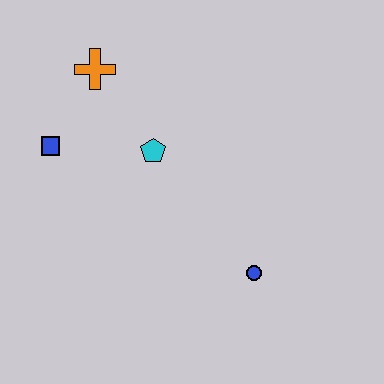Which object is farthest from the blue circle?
The orange cross is farthest from the blue circle.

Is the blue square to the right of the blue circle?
No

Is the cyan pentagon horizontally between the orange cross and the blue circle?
Yes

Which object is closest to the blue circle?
The cyan pentagon is closest to the blue circle.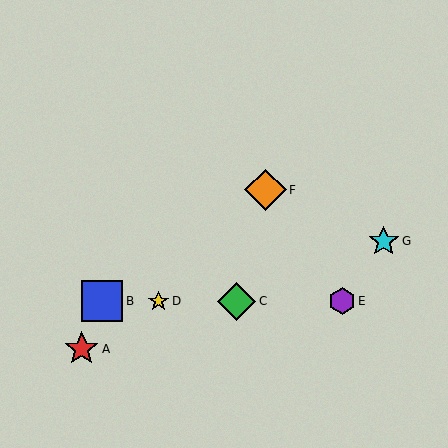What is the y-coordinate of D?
Object D is at y≈301.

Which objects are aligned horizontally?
Objects B, C, D, E are aligned horizontally.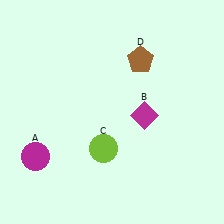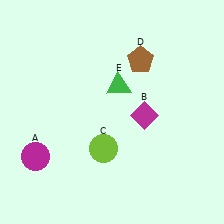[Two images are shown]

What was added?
A green triangle (E) was added in Image 2.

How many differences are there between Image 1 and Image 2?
There is 1 difference between the two images.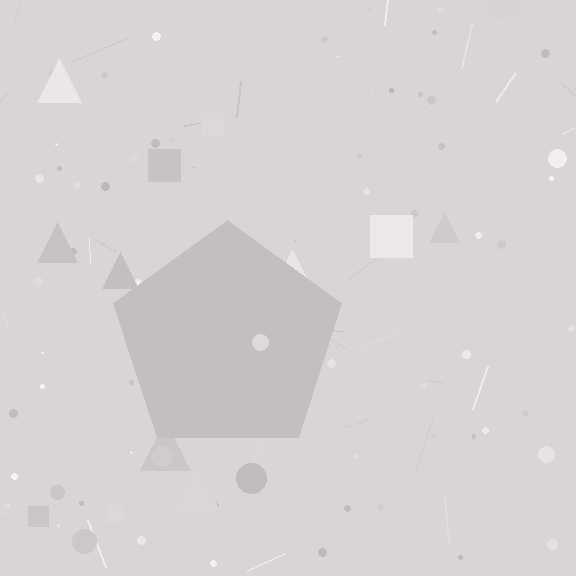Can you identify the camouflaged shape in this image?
The camouflaged shape is a pentagon.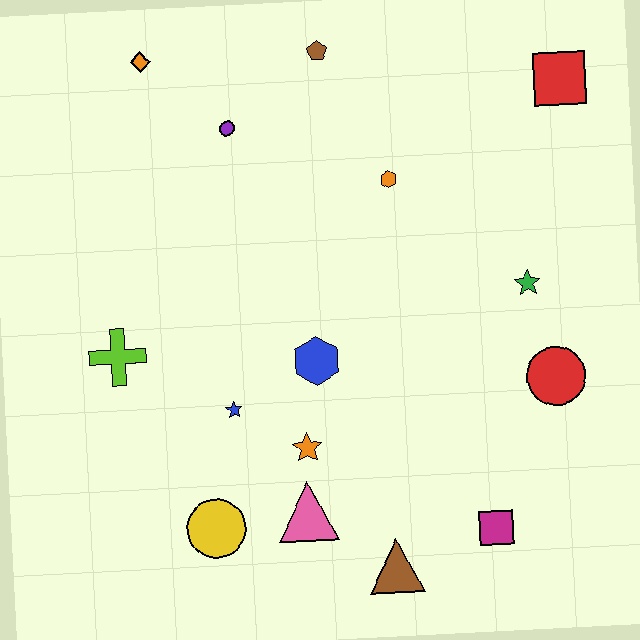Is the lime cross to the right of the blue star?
No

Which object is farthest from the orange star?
The red square is farthest from the orange star.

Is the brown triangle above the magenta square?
No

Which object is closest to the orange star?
The pink triangle is closest to the orange star.